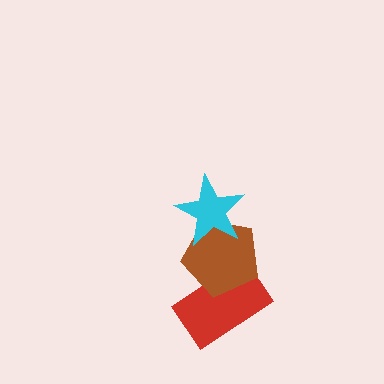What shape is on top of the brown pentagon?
The cyan star is on top of the brown pentagon.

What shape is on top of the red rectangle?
The brown pentagon is on top of the red rectangle.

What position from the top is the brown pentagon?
The brown pentagon is 2nd from the top.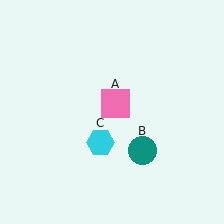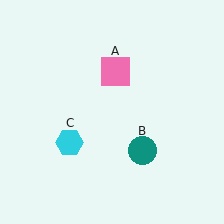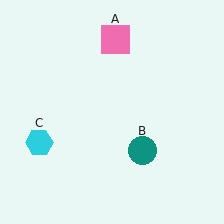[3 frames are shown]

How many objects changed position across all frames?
2 objects changed position: pink square (object A), cyan hexagon (object C).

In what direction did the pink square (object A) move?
The pink square (object A) moved up.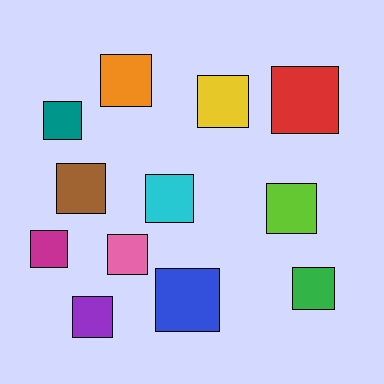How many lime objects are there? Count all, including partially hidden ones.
There is 1 lime object.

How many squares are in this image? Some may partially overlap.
There are 12 squares.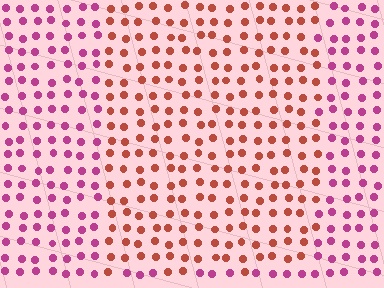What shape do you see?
I see a rectangle.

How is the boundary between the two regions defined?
The boundary is defined purely by a slight shift in hue (about 46 degrees). Spacing, size, and orientation are identical on both sides.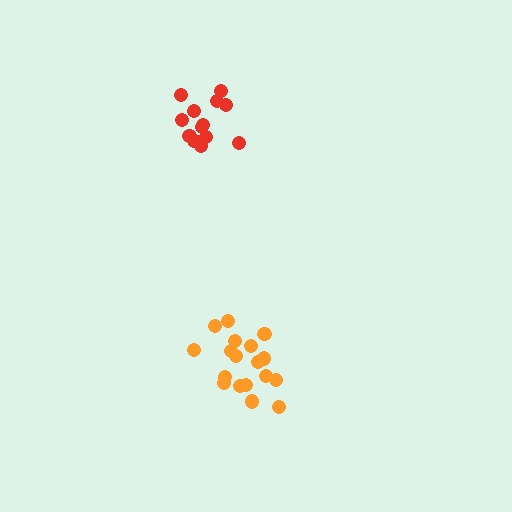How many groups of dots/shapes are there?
There are 2 groups.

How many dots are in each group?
Group 1: 13 dots, Group 2: 18 dots (31 total).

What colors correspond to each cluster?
The clusters are colored: red, orange.